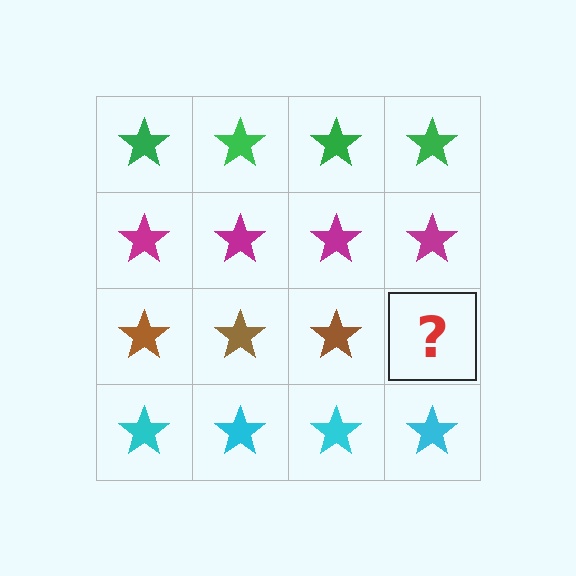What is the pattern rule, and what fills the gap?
The rule is that each row has a consistent color. The gap should be filled with a brown star.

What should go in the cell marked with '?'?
The missing cell should contain a brown star.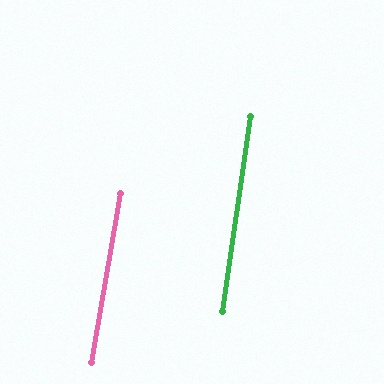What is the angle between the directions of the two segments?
Approximately 2 degrees.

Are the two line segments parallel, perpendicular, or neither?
Parallel — their directions differ by only 1.7°.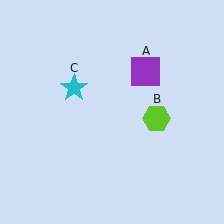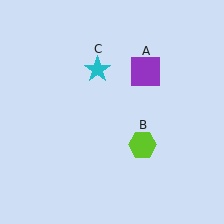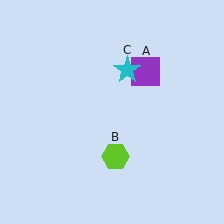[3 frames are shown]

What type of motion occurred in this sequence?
The lime hexagon (object B), cyan star (object C) rotated clockwise around the center of the scene.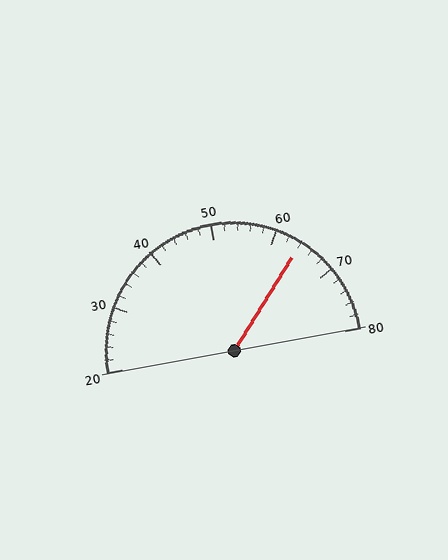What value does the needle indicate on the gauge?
The needle indicates approximately 64.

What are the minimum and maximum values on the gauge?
The gauge ranges from 20 to 80.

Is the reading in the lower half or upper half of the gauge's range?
The reading is in the upper half of the range (20 to 80).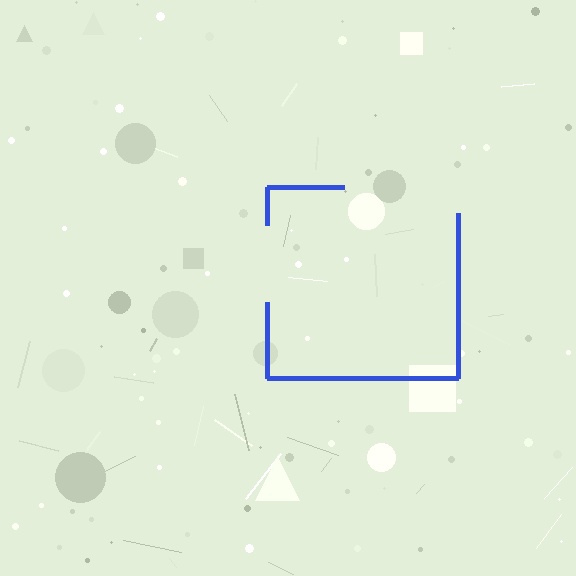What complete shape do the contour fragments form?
The contour fragments form a square.